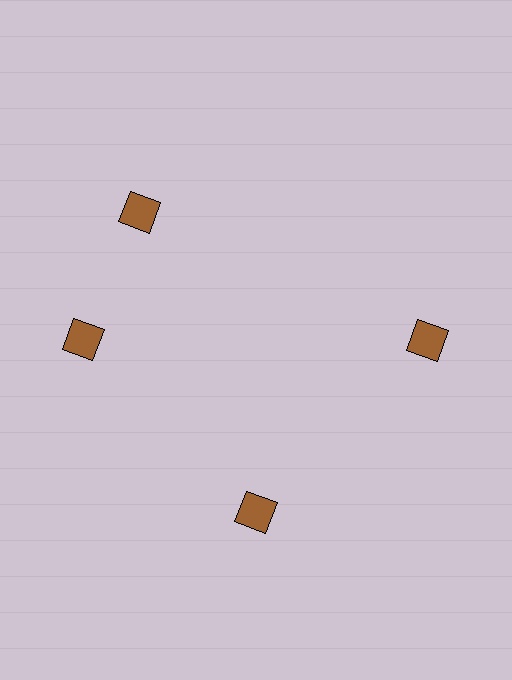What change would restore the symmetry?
The symmetry would be restored by rotating it back into even spacing with its neighbors so that all 4 diamonds sit at equal angles and equal distance from the center.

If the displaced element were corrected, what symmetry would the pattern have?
It would have 4-fold rotational symmetry — the pattern would map onto itself every 90 degrees.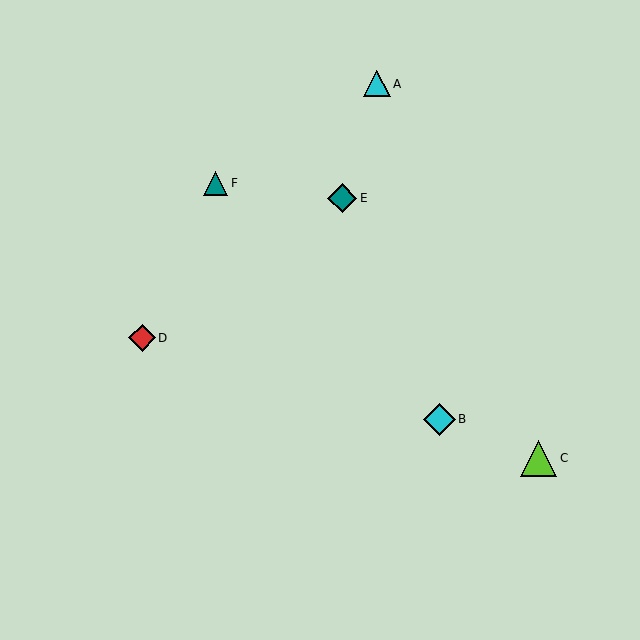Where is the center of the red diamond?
The center of the red diamond is at (142, 338).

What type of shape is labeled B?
Shape B is a cyan diamond.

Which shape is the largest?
The lime triangle (labeled C) is the largest.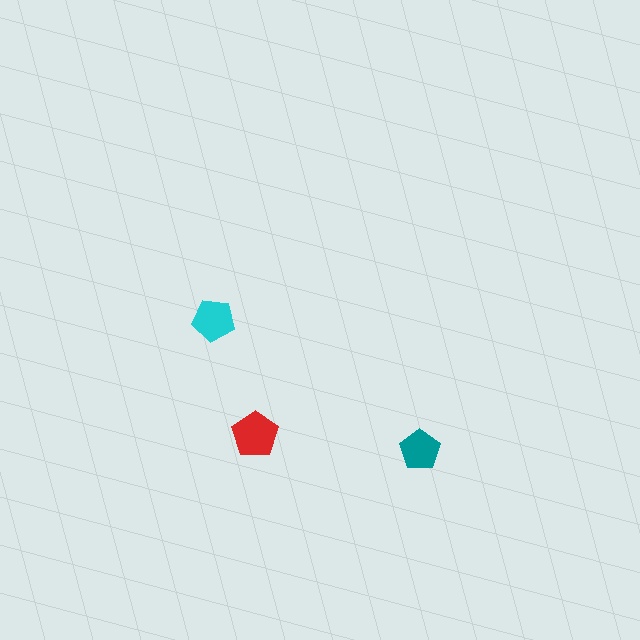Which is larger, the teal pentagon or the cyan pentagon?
The cyan one.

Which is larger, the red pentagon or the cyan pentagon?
The red one.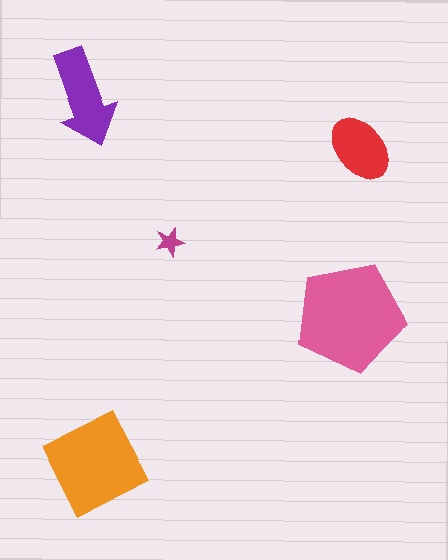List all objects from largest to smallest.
The pink pentagon, the orange diamond, the purple arrow, the red ellipse, the magenta star.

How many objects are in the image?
There are 5 objects in the image.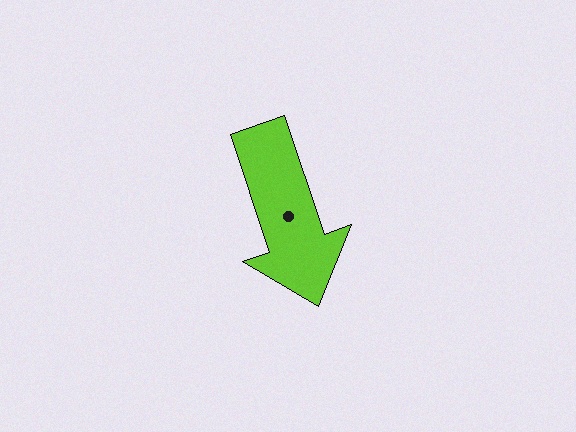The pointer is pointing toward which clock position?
Roughly 5 o'clock.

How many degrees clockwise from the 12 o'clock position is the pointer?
Approximately 161 degrees.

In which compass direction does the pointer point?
South.